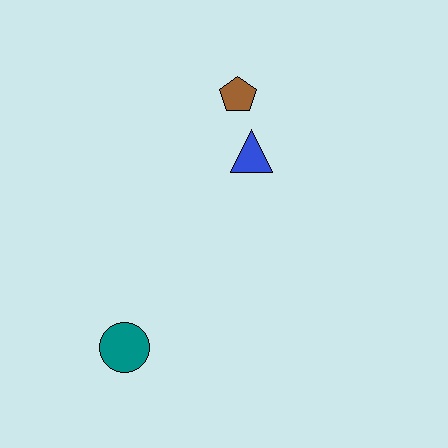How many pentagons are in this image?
There is 1 pentagon.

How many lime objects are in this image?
There are no lime objects.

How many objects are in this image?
There are 3 objects.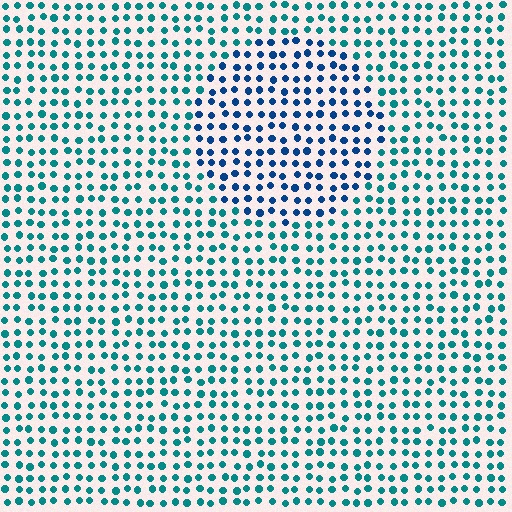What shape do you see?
I see a circle.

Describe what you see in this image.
The image is filled with small teal elements in a uniform arrangement. A circle-shaped region is visible where the elements are tinted to a slightly different hue, forming a subtle color boundary.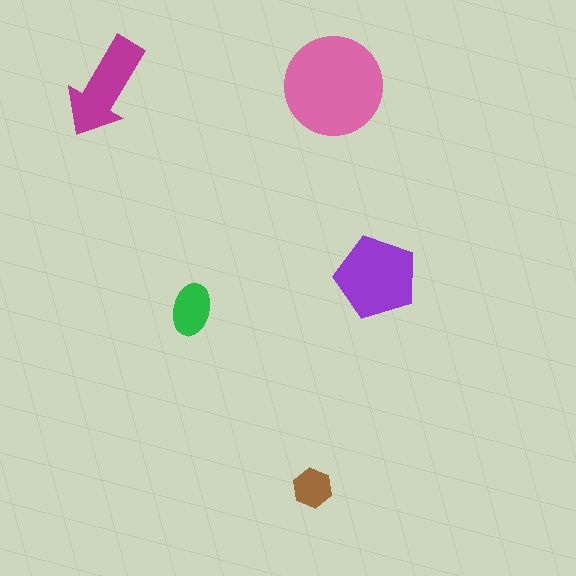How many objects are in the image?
There are 5 objects in the image.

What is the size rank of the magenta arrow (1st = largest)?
3rd.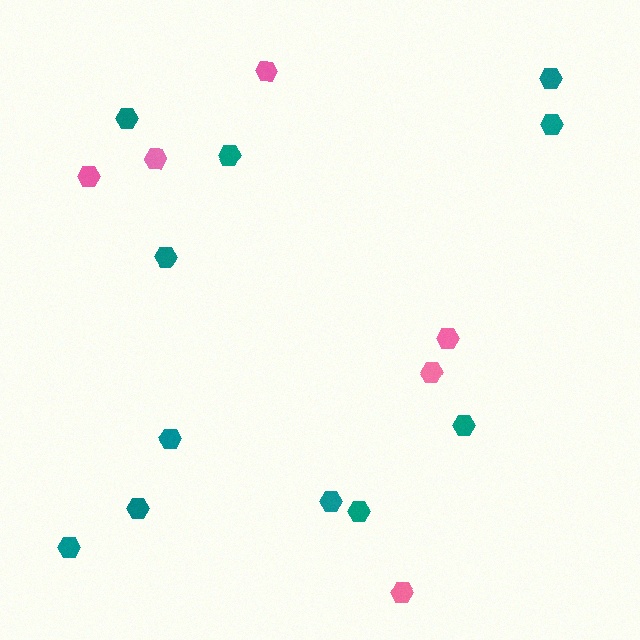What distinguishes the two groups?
There are 2 groups: one group of teal hexagons (11) and one group of pink hexagons (6).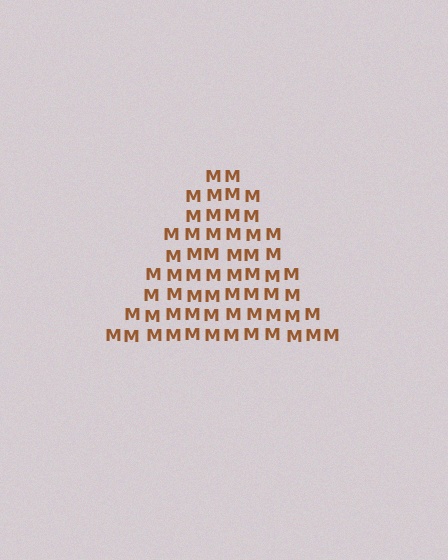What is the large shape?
The large shape is a triangle.